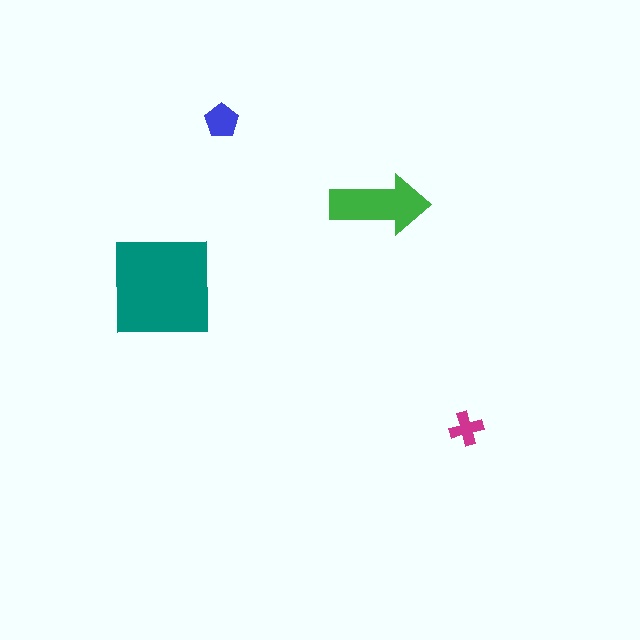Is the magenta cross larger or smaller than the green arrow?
Smaller.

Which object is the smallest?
The magenta cross.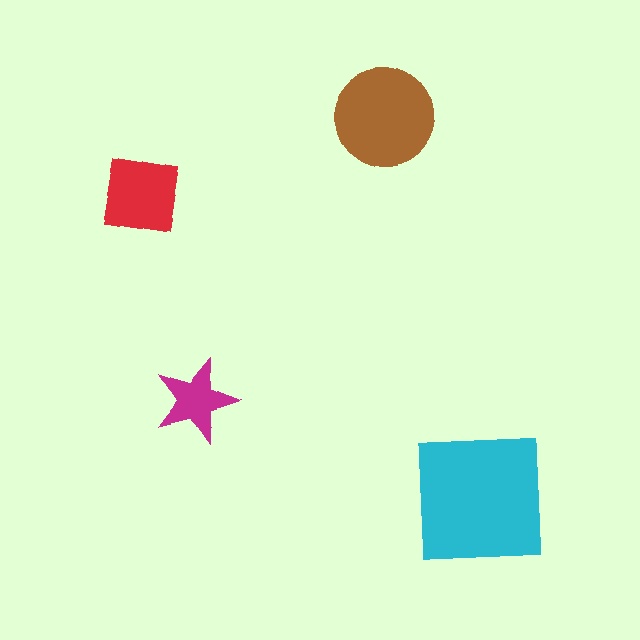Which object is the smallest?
The magenta star.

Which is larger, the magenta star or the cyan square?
The cyan square.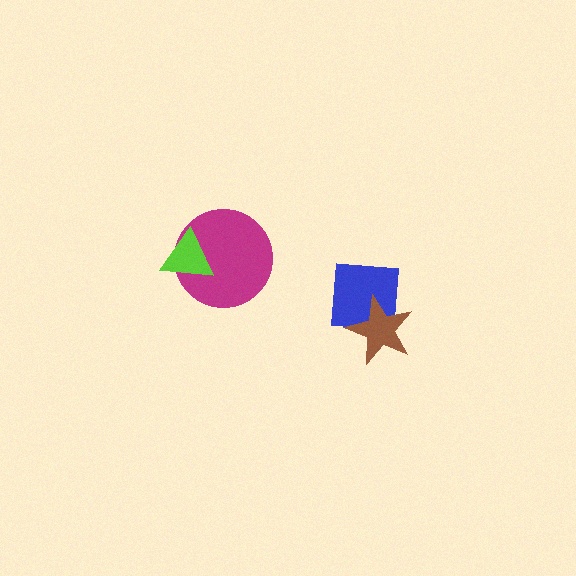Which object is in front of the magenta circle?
The lime triangle is in front of the magenta circle.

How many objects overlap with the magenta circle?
1 object overlaps with the magenta circle.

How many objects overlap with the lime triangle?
1 object overlaps with the lime triangle.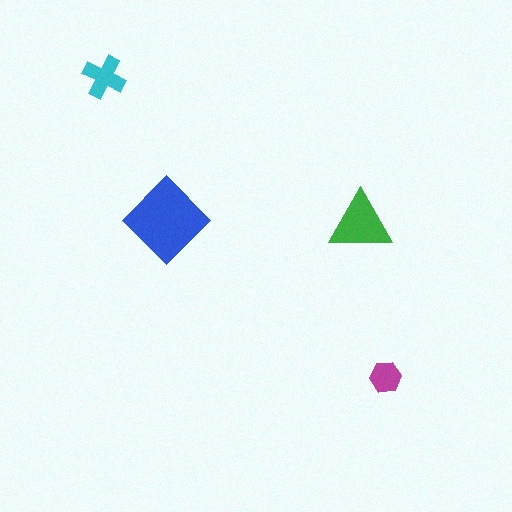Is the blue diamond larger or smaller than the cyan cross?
Larger.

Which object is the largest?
The blue diamond.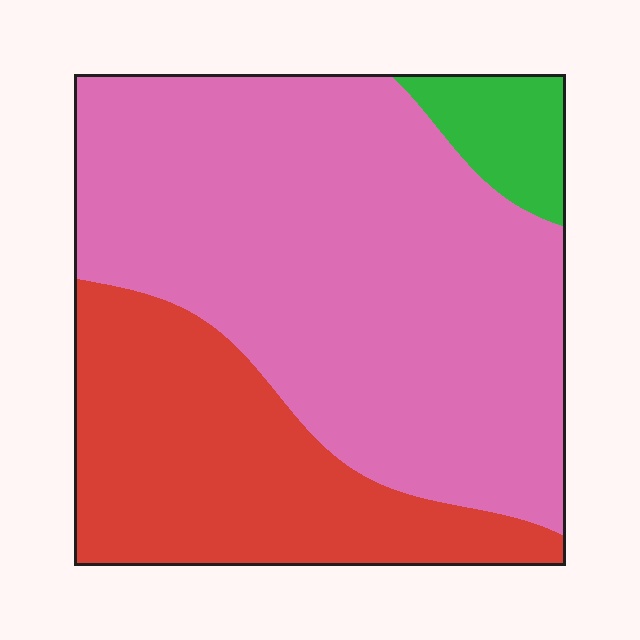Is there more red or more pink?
Pink.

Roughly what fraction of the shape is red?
Red covers 30% of the shape.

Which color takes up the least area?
Green, at roughly 5%.